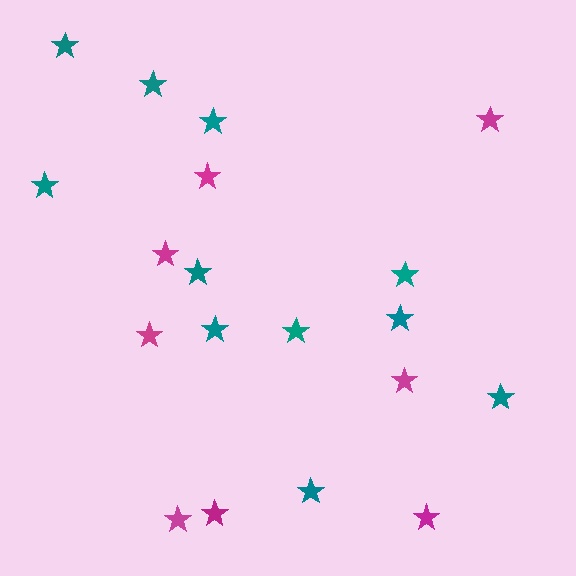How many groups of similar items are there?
There are 2 groups: one group of teal stars (11) and one group of magenta stars (8).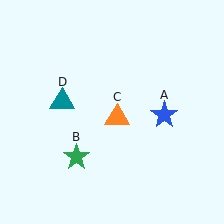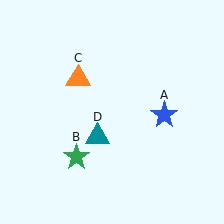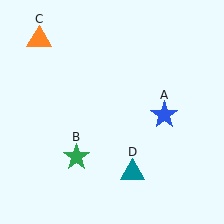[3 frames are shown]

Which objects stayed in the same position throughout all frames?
Blue star (object A) and green star (object B) remained stationary.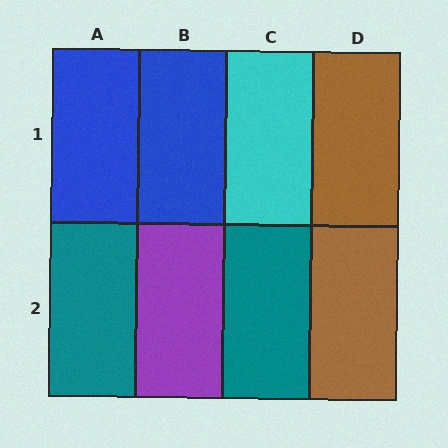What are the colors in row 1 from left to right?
Blue, blue, cyan, brown.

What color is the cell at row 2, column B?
Purple.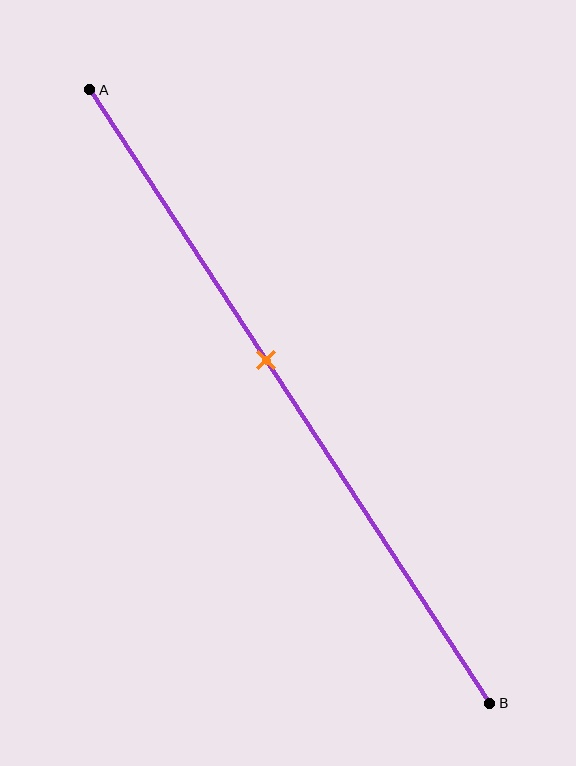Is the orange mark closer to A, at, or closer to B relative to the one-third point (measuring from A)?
The orange mark is closer to point B than the one-third point of segment AB.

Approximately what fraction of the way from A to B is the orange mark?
The orange mark is approximately 45% of the way from A to B.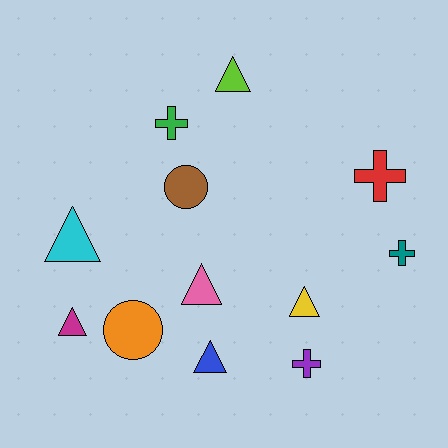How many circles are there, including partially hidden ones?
There are 2 circles.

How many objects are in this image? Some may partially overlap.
There are 12 objects.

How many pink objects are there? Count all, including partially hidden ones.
There is 1 pink object.